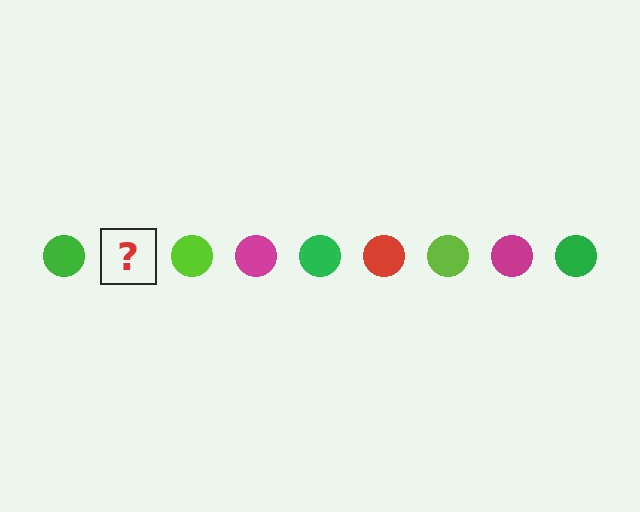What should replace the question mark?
The question mark should be replaced with a red circle.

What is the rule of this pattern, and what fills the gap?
The rule is that the pattern cycles through green, red, lime, magenta circles. The gap should be filled with a red circle.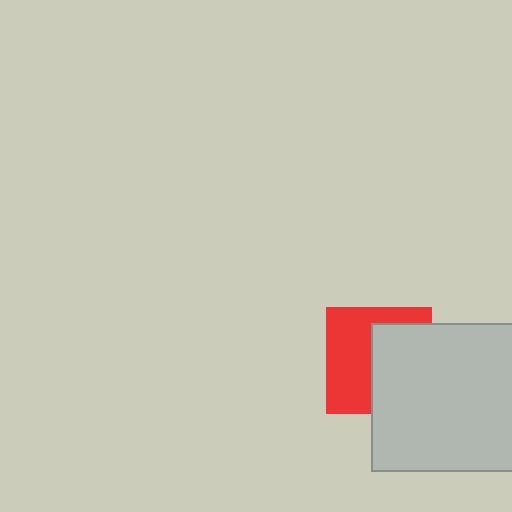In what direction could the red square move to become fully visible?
The red square could move left. That would shift it out from behind the light gray square entirely.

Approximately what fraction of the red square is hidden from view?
Roughly 48% of the red square is hidden behind the light gray square.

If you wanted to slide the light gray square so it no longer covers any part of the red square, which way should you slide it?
Slide it right — that is the most direct way to separate the two shapes.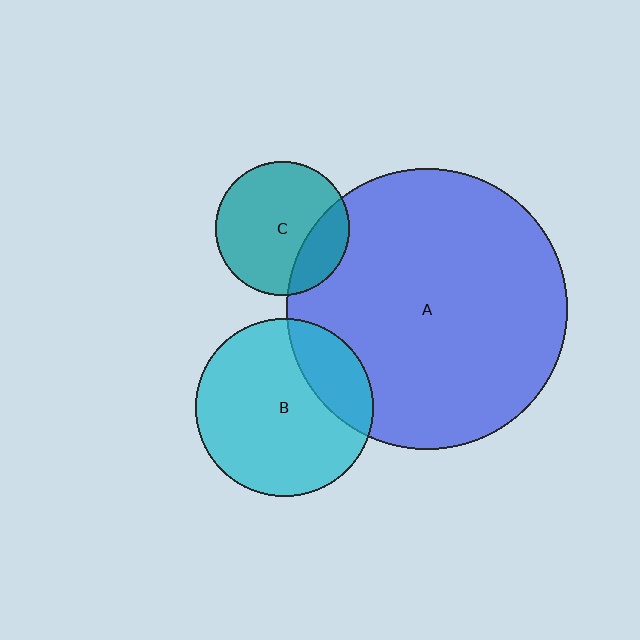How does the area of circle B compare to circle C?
Approximately 1.8 times.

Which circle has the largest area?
Circle A (blue).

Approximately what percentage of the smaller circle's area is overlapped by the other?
Approximately 25%.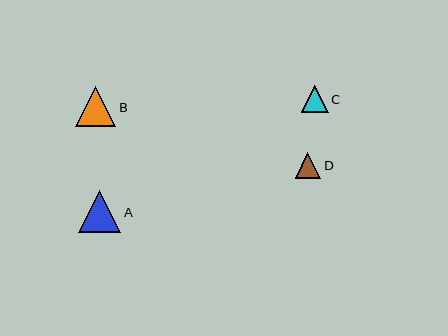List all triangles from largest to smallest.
From largest to smallest: A, B, C, D.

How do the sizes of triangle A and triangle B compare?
Triangle A and triangle B are approximately the same size.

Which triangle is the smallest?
Triangle D is the smallest with a size of approximately 26 pixels.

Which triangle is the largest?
Triangle A is the largest with a size of approximately 42 pixels.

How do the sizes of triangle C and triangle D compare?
Triangle C and triangle D are approximately the same size.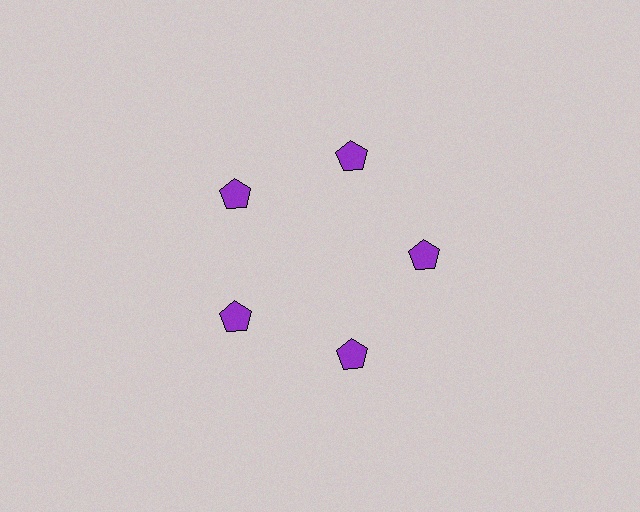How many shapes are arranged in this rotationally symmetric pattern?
There are 5 shapes, arranged in 5 groups of 1.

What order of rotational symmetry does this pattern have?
This pattern has 5-fold rotational symmetry.